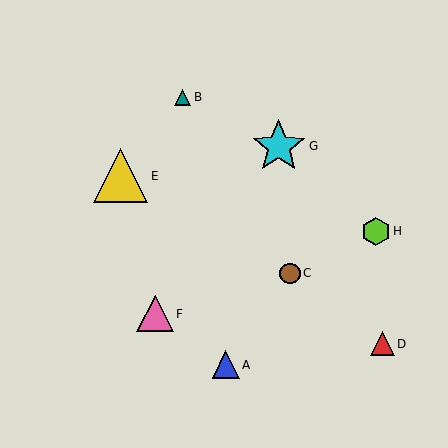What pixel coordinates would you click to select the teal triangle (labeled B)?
Click at (183, 97) to select the teal triangle B.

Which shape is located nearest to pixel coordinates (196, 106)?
The teal triangle (labeled B) at (183, 97) is nearest to that location.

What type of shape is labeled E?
Shape E is a yellow triangle.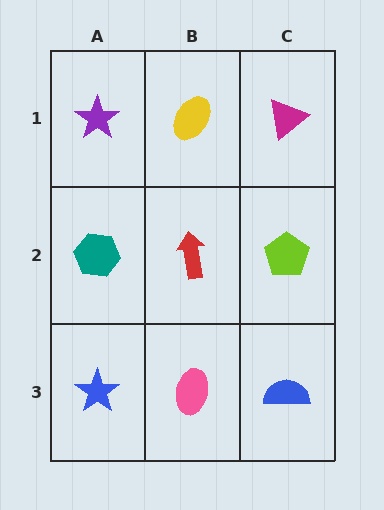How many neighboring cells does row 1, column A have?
2.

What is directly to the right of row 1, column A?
A yellow ellipse.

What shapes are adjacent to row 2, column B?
A yellow ellipse (row 1, column B), a pink ellipse (row 3, column B), a teal hexagon (row 2, column A), a lime pentagon (row 2, column C).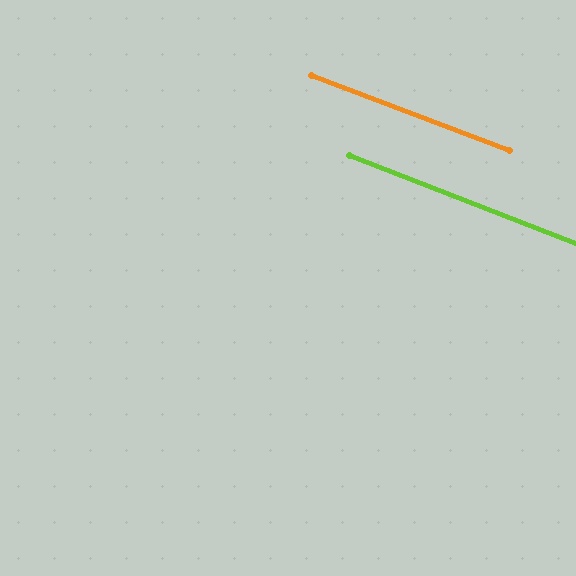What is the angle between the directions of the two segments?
Approximately 0 degrees.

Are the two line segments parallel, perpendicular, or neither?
Parallel — their directions differ by only 0.4°.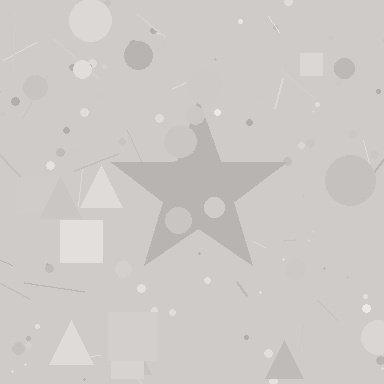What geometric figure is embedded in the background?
A star is embedded in the background.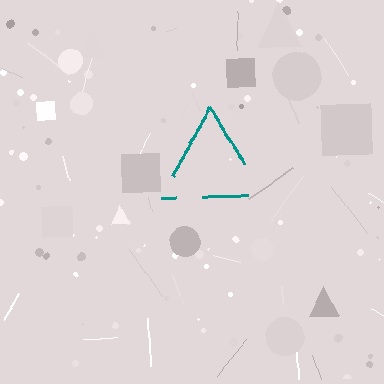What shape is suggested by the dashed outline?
The dashed outline suggests a triangle.